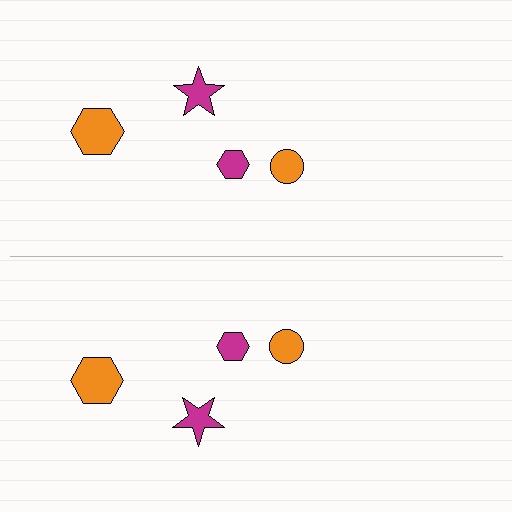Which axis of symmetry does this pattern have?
The pattern has a horizontal axis of symmetry running through the center of the image.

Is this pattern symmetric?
Yes, this pattern has bilateral (reflection) symmetry.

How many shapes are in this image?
There are 8 shapes in this image.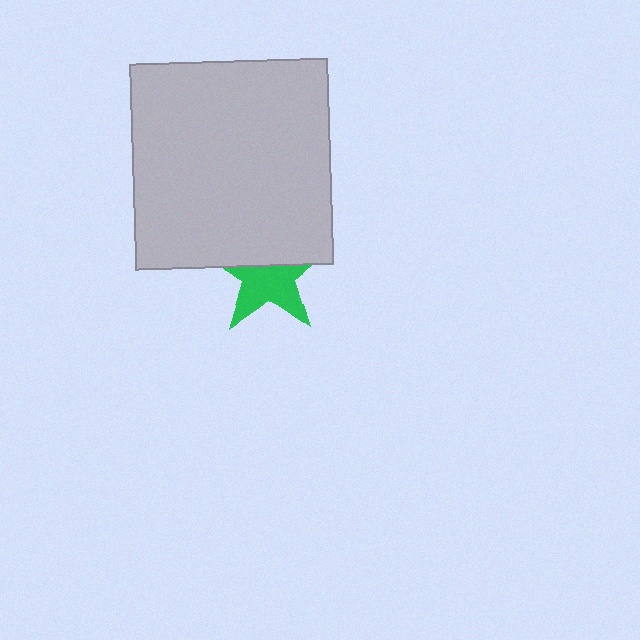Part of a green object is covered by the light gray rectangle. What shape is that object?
It is a star.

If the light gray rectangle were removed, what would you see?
You would see the complete green star.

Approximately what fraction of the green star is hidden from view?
Roughly 46% of the green star is hidden behind the light gray rectangle.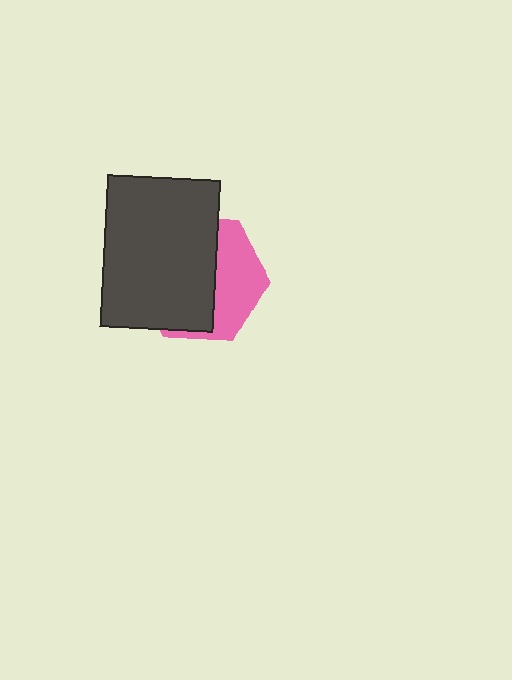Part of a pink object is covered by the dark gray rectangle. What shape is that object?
It is a hexagon.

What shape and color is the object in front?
The object in front is a dark gray rectangle.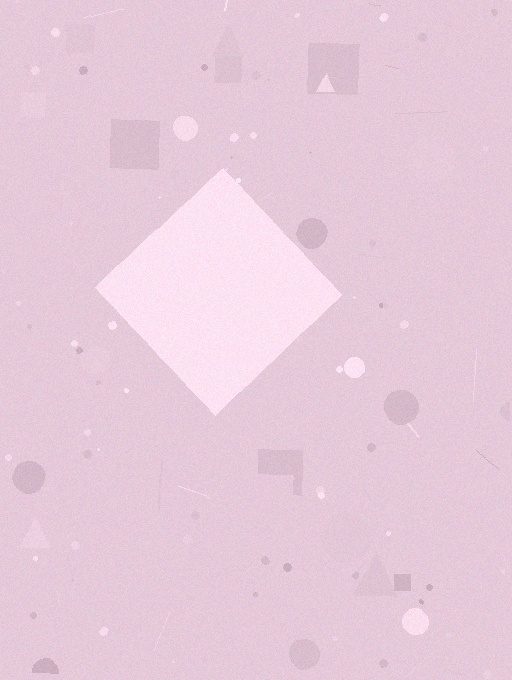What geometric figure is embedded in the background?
A diamond is embedded in the background.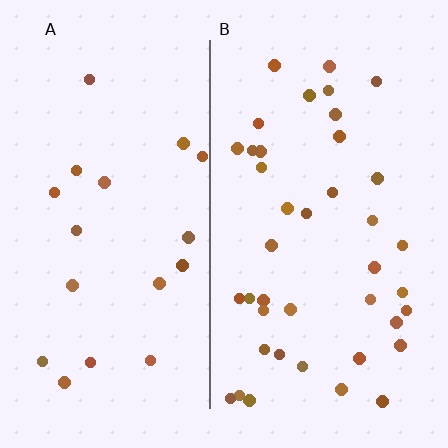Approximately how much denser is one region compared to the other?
Approximately 2.2× — region B over region A.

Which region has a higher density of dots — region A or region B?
B (the right).